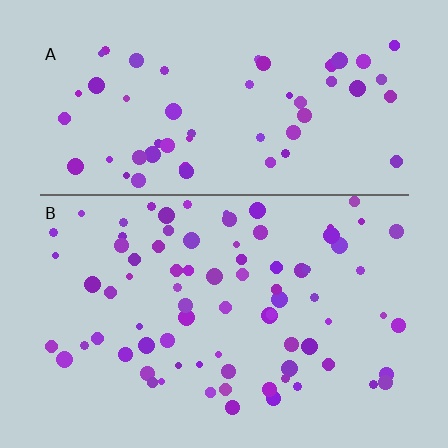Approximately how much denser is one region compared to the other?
Approximately 1.4× — region B over region A.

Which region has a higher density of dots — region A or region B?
B (the bottom).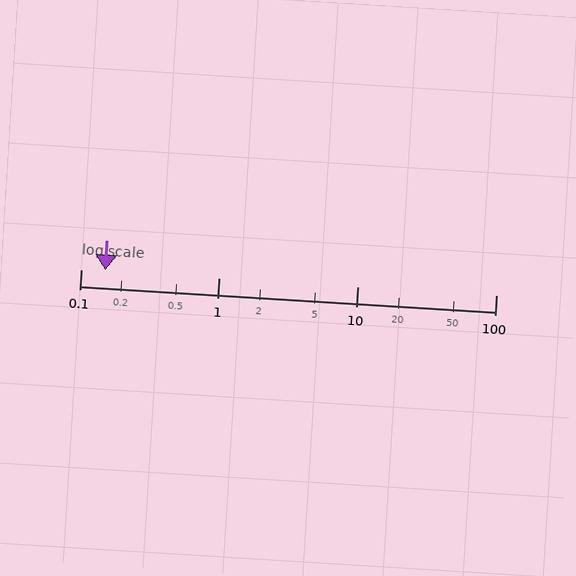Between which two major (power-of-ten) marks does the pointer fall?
The pointer is between 0.1 and 1.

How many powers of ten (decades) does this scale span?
The scale spans 3 decades, from 0.1 to 100.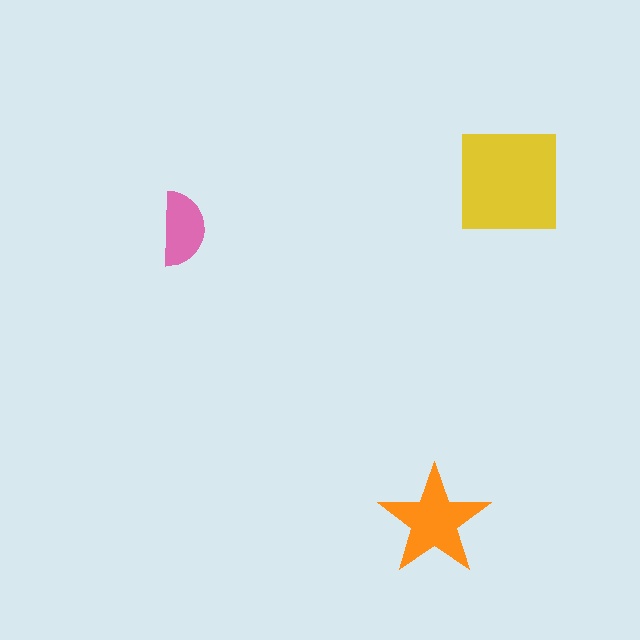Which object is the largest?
The yellow square.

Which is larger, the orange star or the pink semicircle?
The orange star.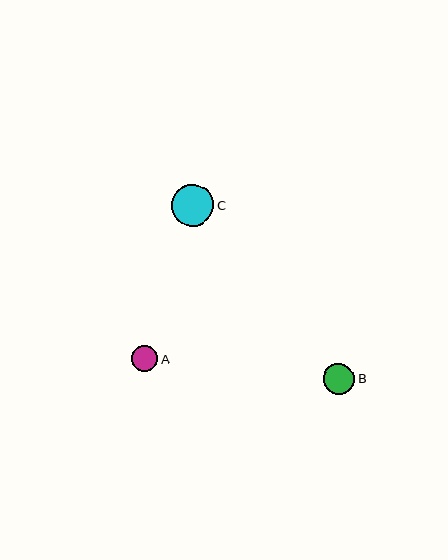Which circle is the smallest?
Circle A is the smallest with a size of approximately 26 pixels.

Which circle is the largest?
Circle C is the largest with a size of approximately 42 pixels.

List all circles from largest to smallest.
From largest to smallest: C, B, A.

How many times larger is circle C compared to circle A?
Circle C is approximately 1.6 times the size of circle A.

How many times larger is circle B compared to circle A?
Circle B is approximately 1.2 times the size of circle A.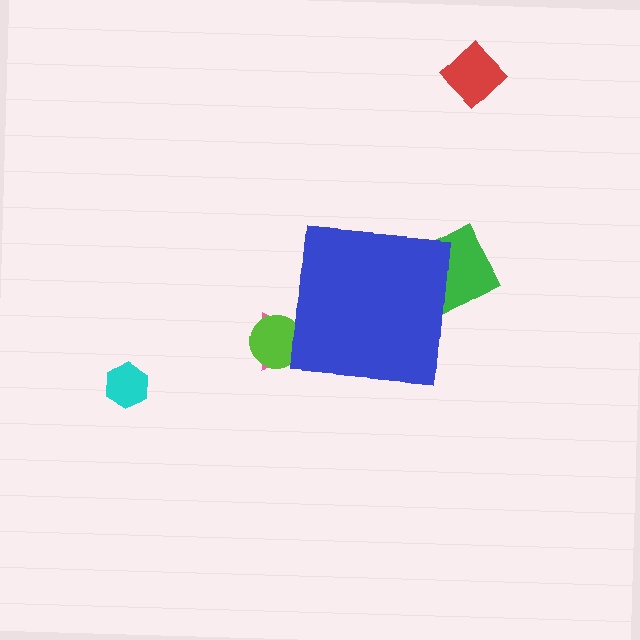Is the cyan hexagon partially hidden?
No, the cyan hexagon is fully visible.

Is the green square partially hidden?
Yes, the green square is partially hidden behind the blue square.